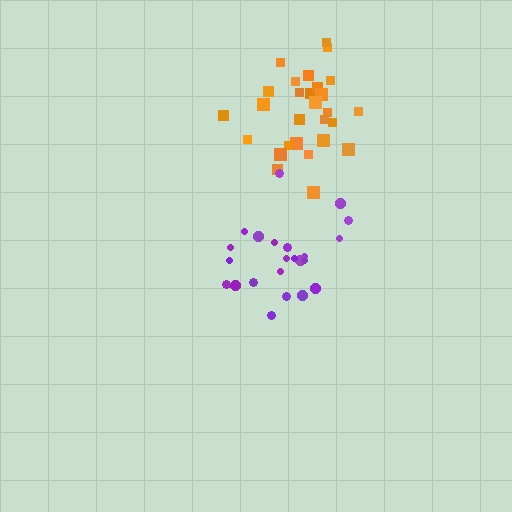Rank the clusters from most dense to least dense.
orange, purple.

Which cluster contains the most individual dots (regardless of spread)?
Orange (28).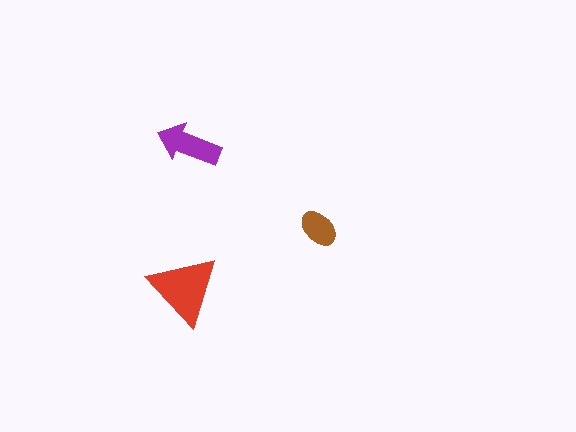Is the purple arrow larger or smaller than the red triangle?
Smaller.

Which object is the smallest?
The brown ellipse.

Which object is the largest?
The red triangle.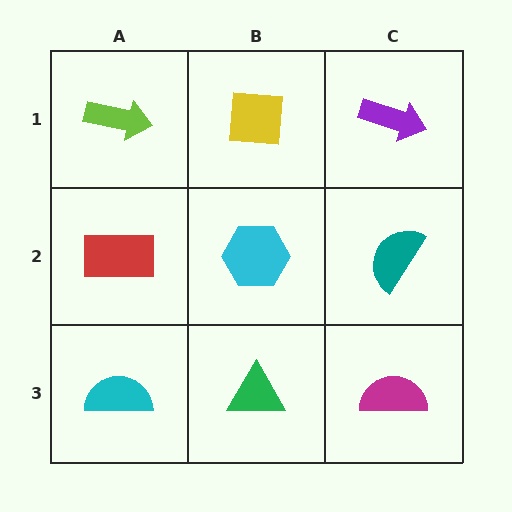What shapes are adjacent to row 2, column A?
A lime arrow (row 1, column A), a cyan semicircle (row 3, column A), a cyan hexagon (row 2, column B).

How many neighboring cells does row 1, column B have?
3.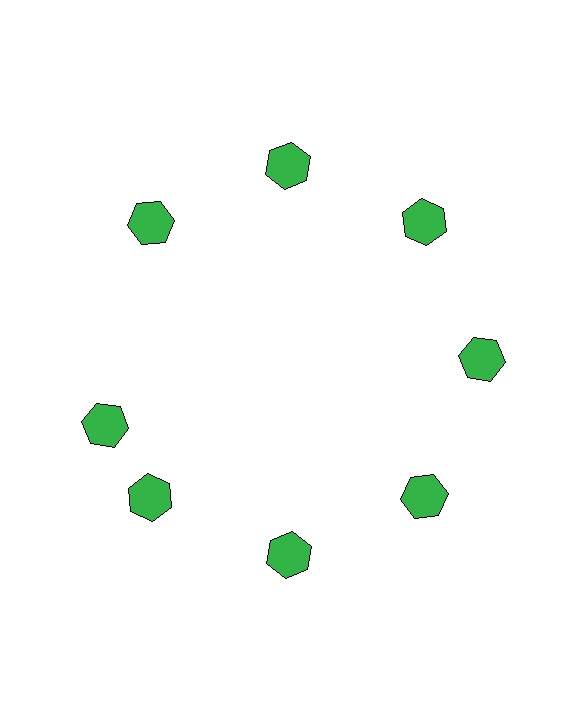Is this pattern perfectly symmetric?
No. The 8 green hexagons are arranged in a ring, but one element near the 9 o'clock position is rotated out of alignment along the ring, breaking the 8-fold rotational symmetry.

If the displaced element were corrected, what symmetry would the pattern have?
It would have 8-fold rotational symmetry — the pattern would map onto itself every 45 degrees.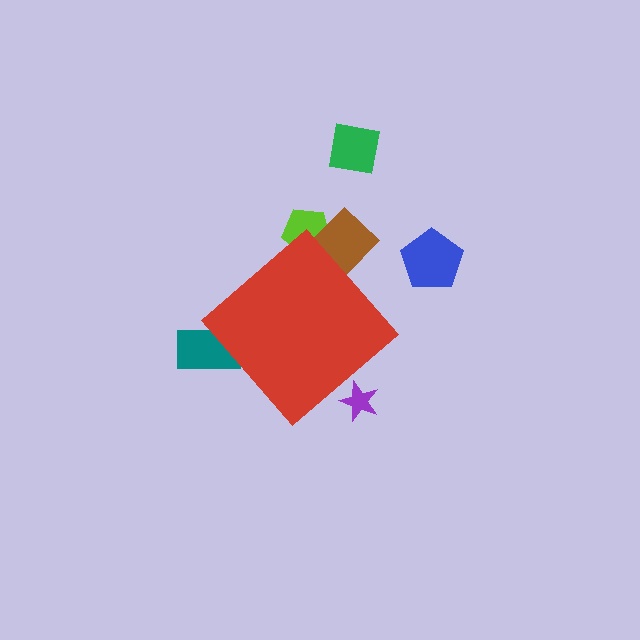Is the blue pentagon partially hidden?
No, the blue pentagon is fully visible.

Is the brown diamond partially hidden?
Yes, the brown diamond is partially hidden behind the red diamond.